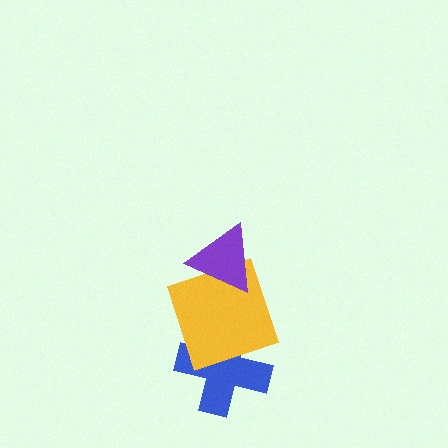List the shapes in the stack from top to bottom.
From top to bottom: the purple triangle, the yellow square, the blue cross.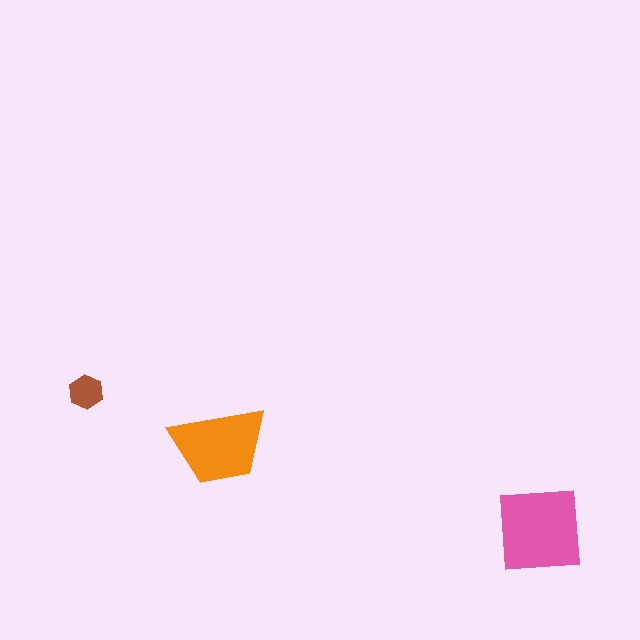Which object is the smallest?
The brown hexagon.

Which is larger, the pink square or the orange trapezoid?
The pink square.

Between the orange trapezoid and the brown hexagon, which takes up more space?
The orange trapezoid.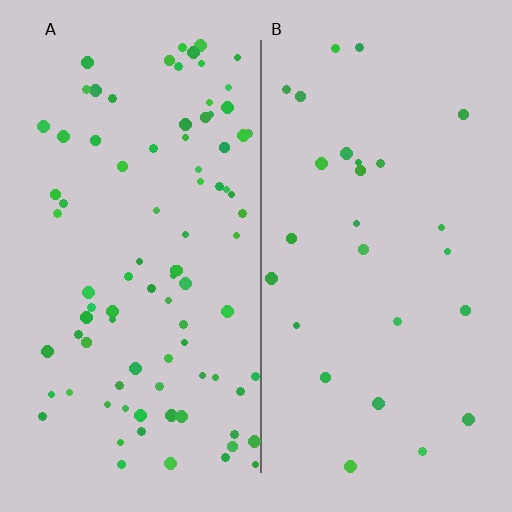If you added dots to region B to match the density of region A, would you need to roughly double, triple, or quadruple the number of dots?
Approximately triple.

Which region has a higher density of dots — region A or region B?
A (the left).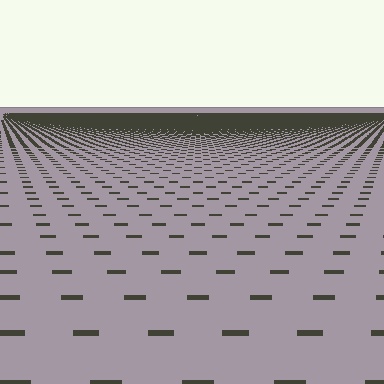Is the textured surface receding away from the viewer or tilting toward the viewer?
The surface is receding away from the viewer. Texture elements get smaller and denser toward the top.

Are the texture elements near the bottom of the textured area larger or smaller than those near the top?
Larger. Near the bottom, elements are closer to the viewer and appear at a bigger on-screen size.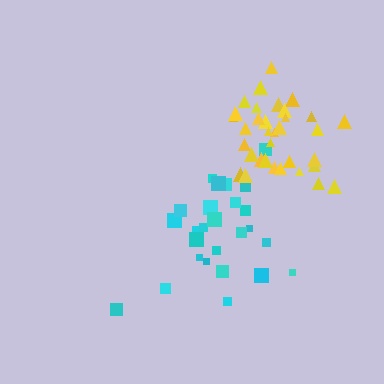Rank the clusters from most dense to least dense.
yellow, cyan.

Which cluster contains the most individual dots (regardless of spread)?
Yellow (34).